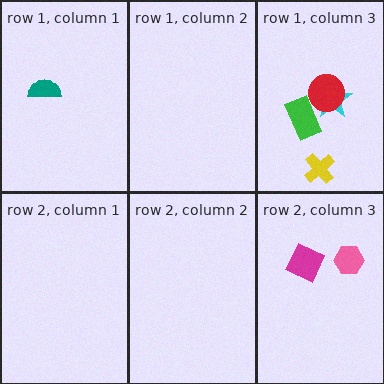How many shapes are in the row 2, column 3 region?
2.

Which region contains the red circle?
The row 1, column 3 region.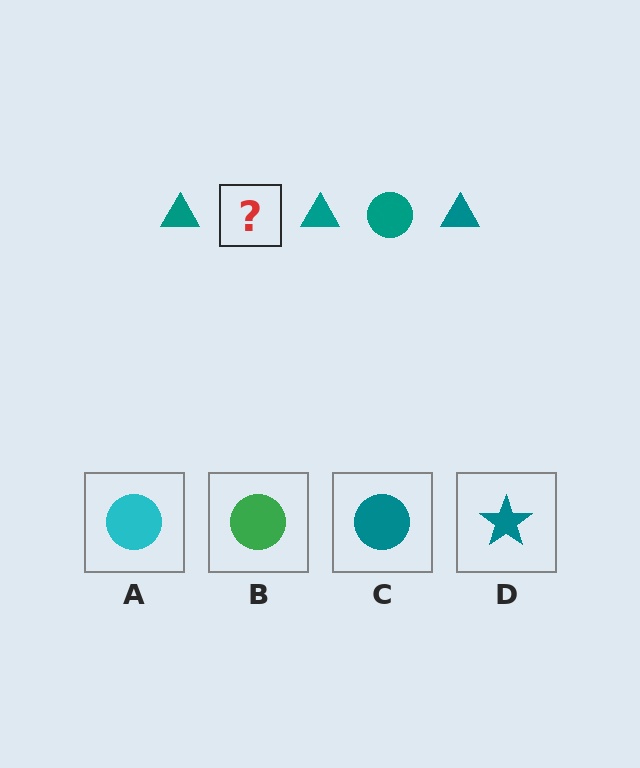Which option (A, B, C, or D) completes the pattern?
C.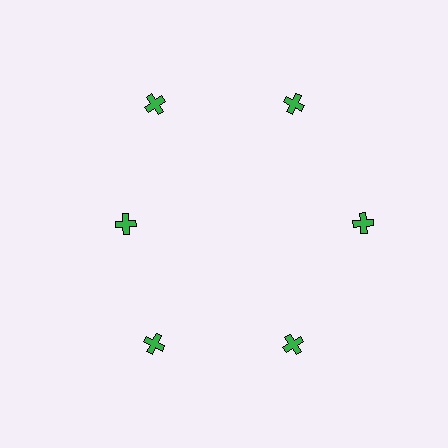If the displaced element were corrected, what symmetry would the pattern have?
It would have 6-fold rotational symmetry — the pattern would map onto itself every 60 degrees.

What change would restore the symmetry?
The symmetry would be restored by moving it outward, back onto the ring so that all 6 crosses sit at equal angles and equal distance from the center.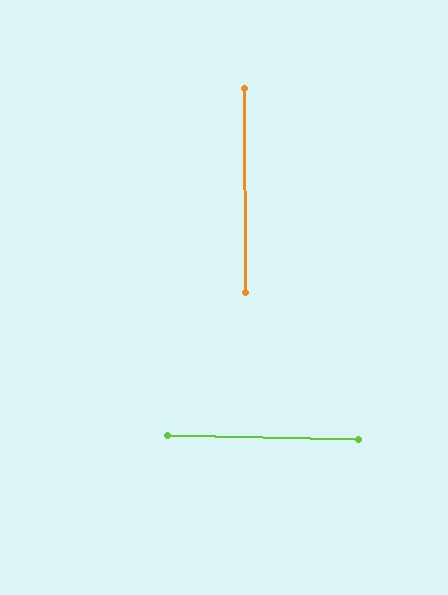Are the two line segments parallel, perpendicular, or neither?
Perpendicular — they meet at approximately 88°.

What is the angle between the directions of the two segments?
Approximately 88 degrees.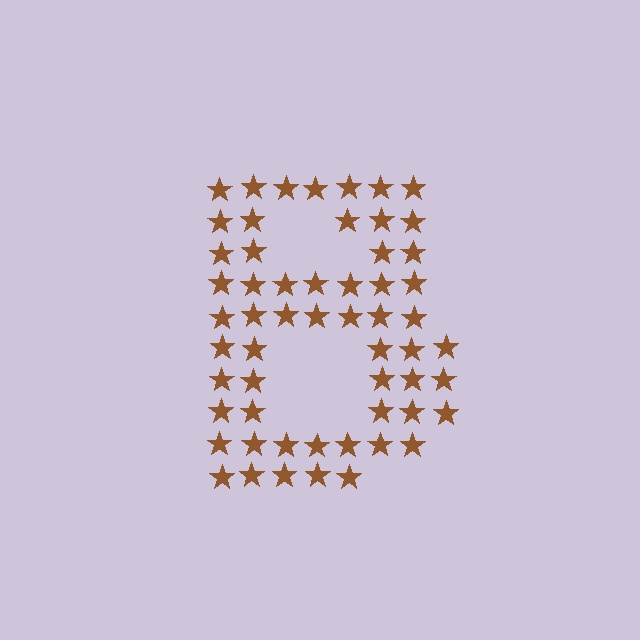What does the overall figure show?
The overall figure shows the letter B.